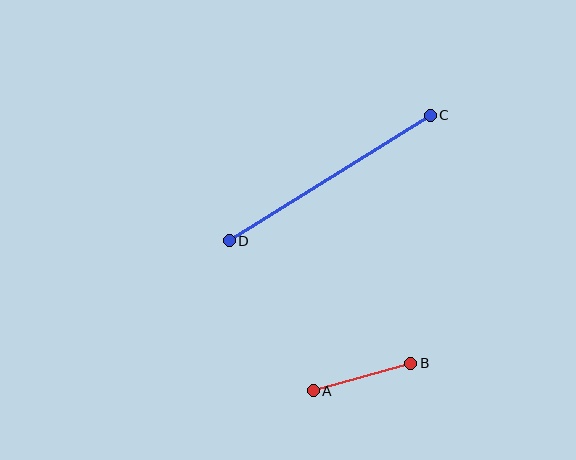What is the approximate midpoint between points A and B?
The midpoint is at approximately (362, 377) pixels.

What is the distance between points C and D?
The distance is approximately 237 pixels.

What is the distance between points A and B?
The distance is approximately 101 pixels.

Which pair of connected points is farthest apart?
Points C and D are farthest apart.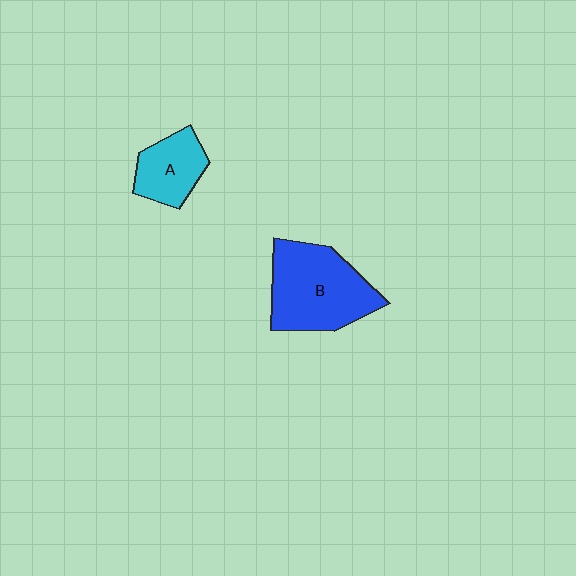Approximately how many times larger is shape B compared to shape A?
Approximately 1.9 times.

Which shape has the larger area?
Shape B (blue).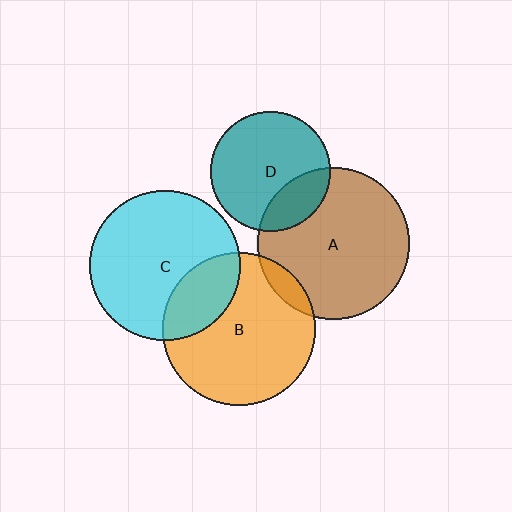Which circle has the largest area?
Circle B (orange).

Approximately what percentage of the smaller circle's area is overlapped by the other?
Approximately 25%.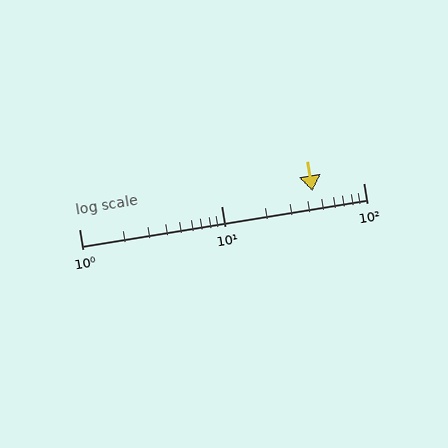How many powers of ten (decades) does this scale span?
The scale spans 2 decades, from 1 to 100.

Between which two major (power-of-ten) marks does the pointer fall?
The pointer is between 10 and 100.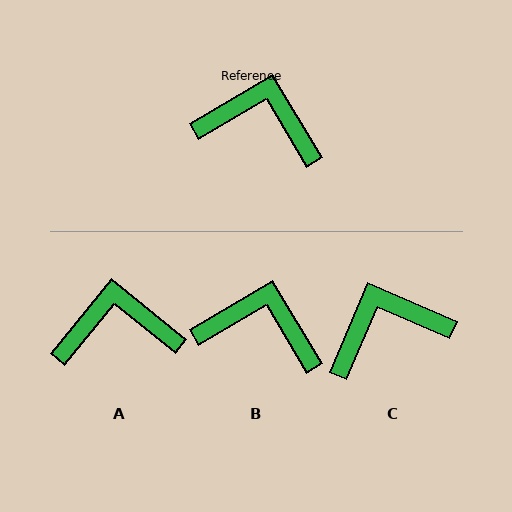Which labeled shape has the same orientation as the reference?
B.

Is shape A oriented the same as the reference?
No, it is off by about 20 degrees.